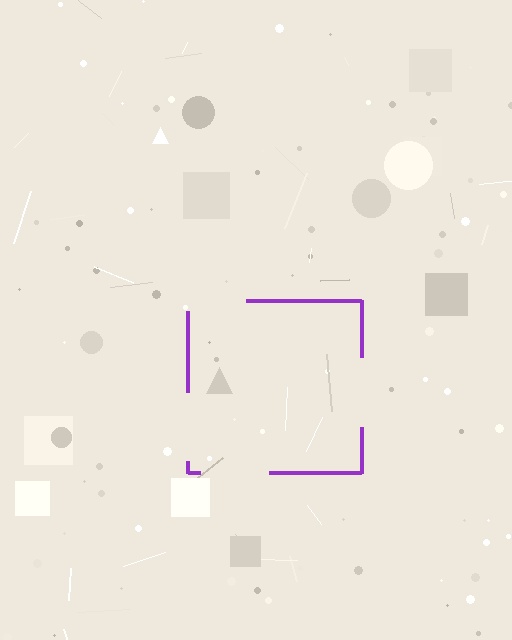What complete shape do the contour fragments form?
The contour fragments form a square.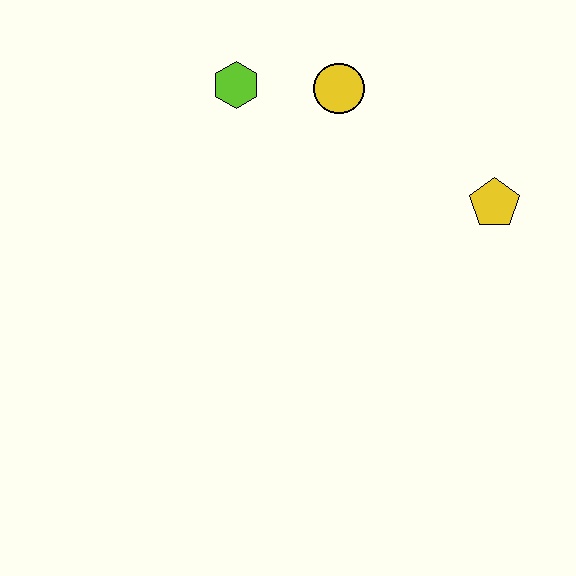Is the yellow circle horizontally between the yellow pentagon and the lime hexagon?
Yes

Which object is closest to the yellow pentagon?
The yellow circle is closest to the yellow pentagon.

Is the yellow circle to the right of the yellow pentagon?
No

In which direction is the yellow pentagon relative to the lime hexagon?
The yellow pentagon is to the right of the lime hexagon.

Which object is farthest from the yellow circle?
The yellow pentagon is farthest from the yellow circle.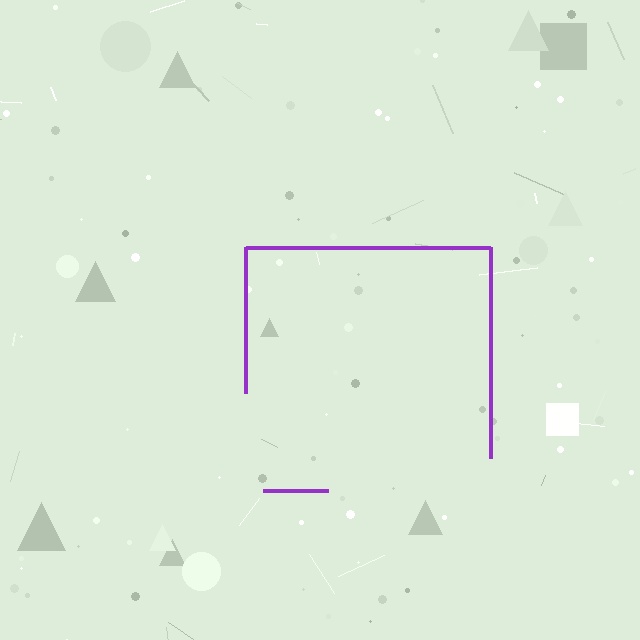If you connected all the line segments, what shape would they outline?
They would outline a square.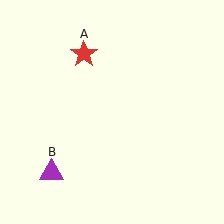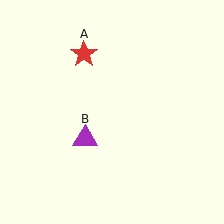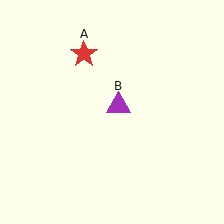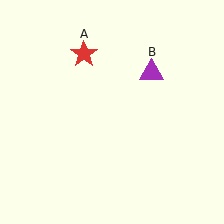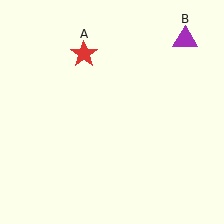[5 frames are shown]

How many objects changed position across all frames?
1 object changed position: purple triangle (object B).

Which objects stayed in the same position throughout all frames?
Red star (object A) remained stationary.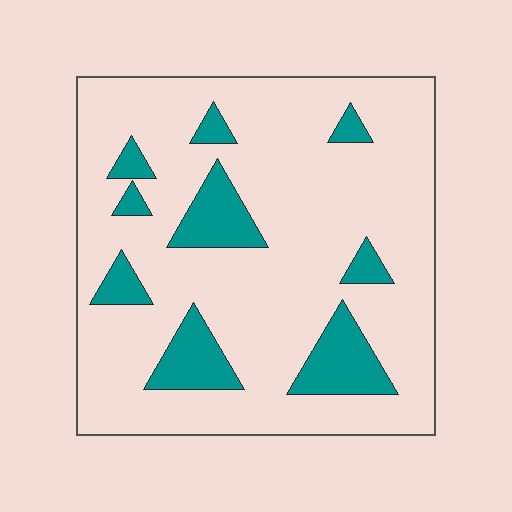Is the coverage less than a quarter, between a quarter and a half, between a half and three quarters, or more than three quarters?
Less than a quarter.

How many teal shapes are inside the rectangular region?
9.